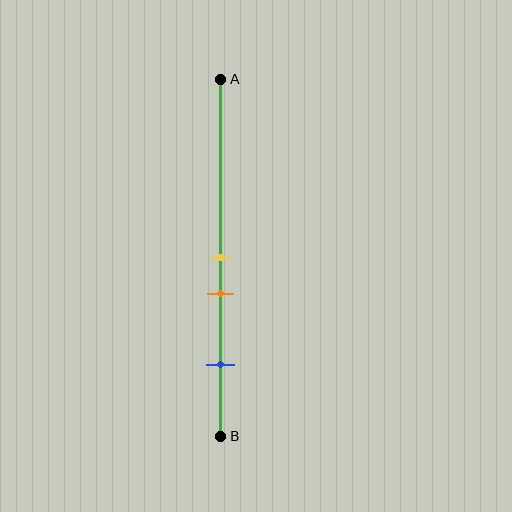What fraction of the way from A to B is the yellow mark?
The yellow mark is approximately 50% (0.5) of the way from A to B.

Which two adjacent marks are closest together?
The yellow and orange marks are the closest adjacent pair.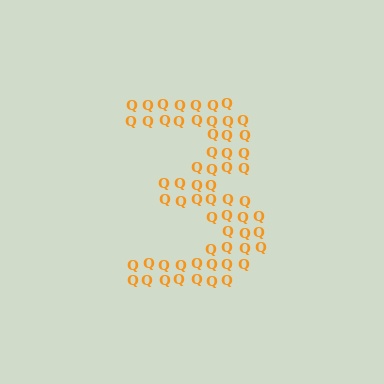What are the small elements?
The small elements are letter Q's.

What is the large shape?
The large shape is the digit 3.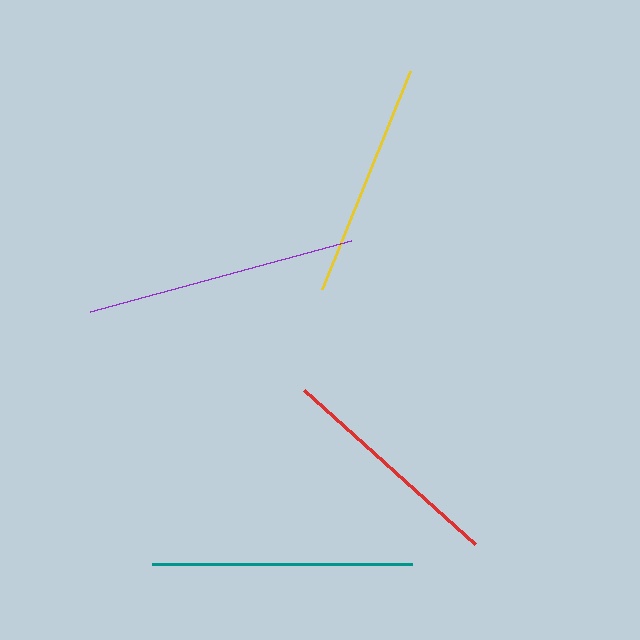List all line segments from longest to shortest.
From longest to shortest: purple, teal, yellow, red.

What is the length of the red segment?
The red segment is approximately 230 pixels long.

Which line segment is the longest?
The purple line is the longest at approximately 271 pixels.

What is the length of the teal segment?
The teal segment is approximately 260 pixels long.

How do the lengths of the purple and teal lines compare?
The purple and teal lines are approximately the same length.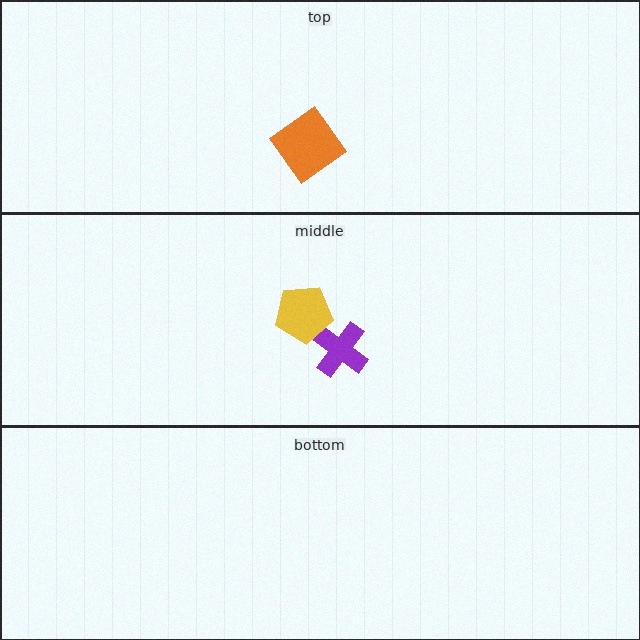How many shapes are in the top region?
1.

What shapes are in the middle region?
The purple cross, the yellow pentagon.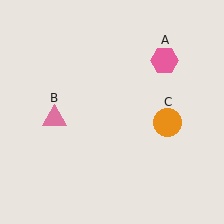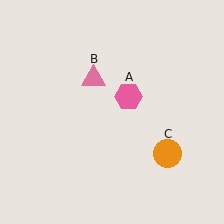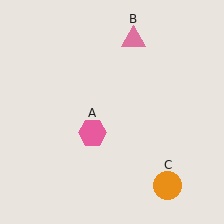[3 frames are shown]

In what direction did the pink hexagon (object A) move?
The pink hexagon (object A) moved down and to the left.